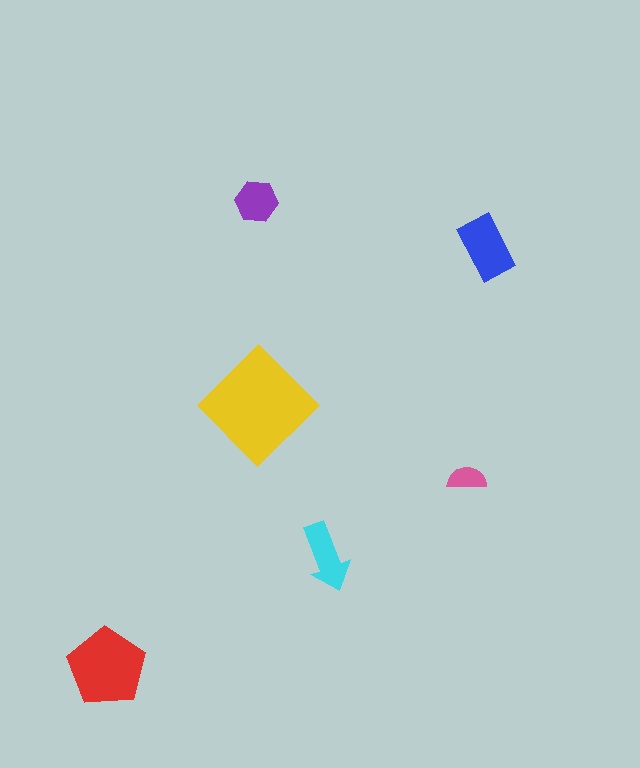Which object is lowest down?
The red pentagon is bottommost.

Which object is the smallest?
The pink semicircle.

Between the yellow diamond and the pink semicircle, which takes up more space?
The yellow diamond.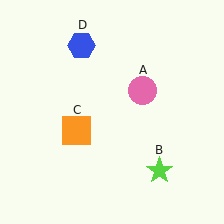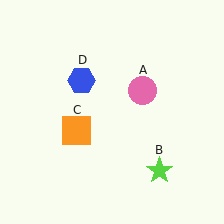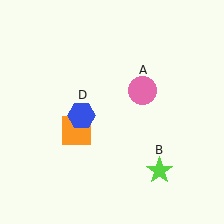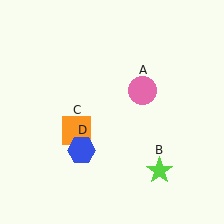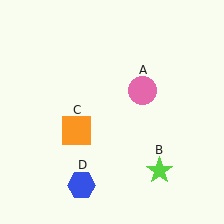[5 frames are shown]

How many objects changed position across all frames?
1 object changed position: blue hexagon (object D).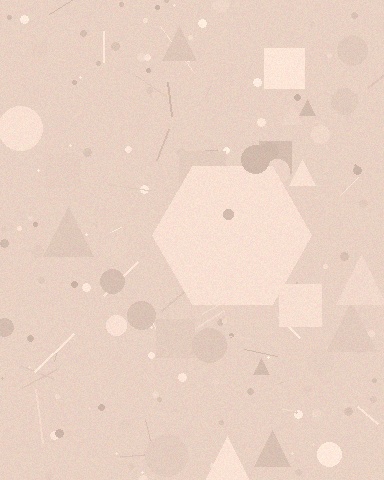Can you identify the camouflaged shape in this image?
The camouflaged shape is a hexagon.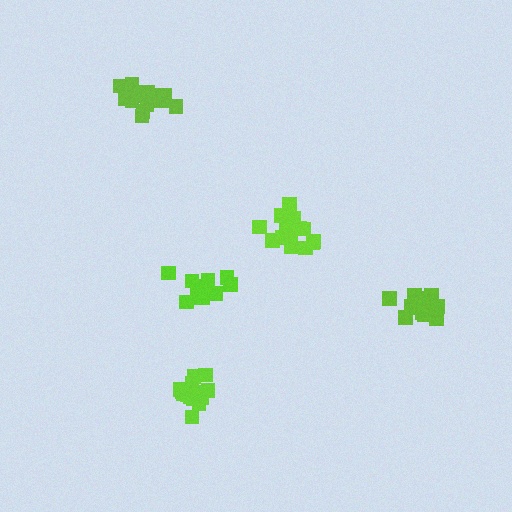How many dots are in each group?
Group 1: 13 dots, Group 2: 14 dots, Group 3: 17 dots, Group 4: 17 dots, Group 5: 15 dots (76 total).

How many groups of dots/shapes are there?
There are 5 groups.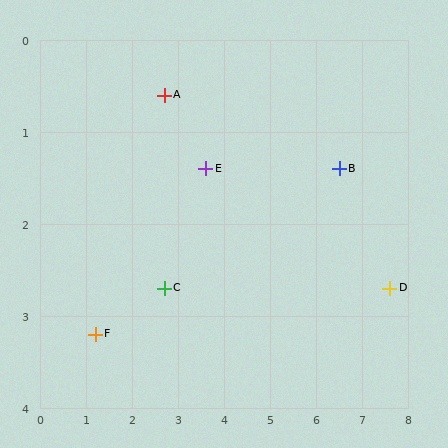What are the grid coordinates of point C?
Point C is at approximately (2.7, 2.7).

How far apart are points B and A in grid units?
Points B and A are about 3.9 grid units apart.